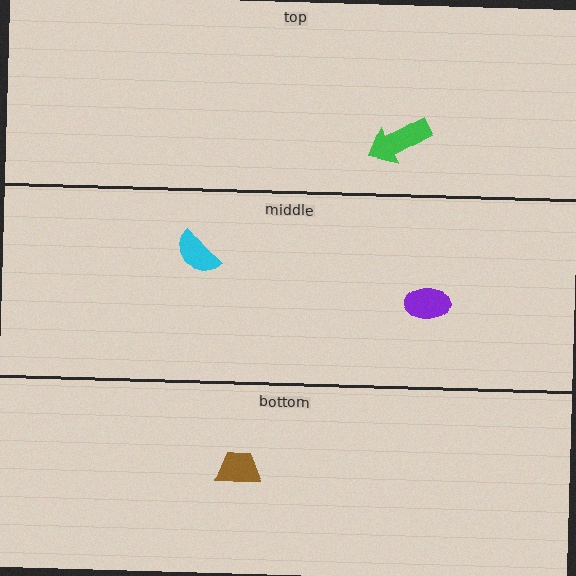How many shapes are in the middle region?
2.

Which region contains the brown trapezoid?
The bottom region.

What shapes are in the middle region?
The cyan semicircle, the purple ellipse.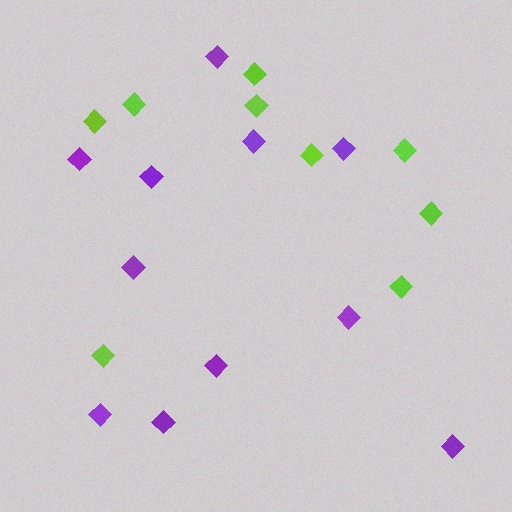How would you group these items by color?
There are 2 groups: one group of purple diamonds (11) and one group of lime diamonds (9).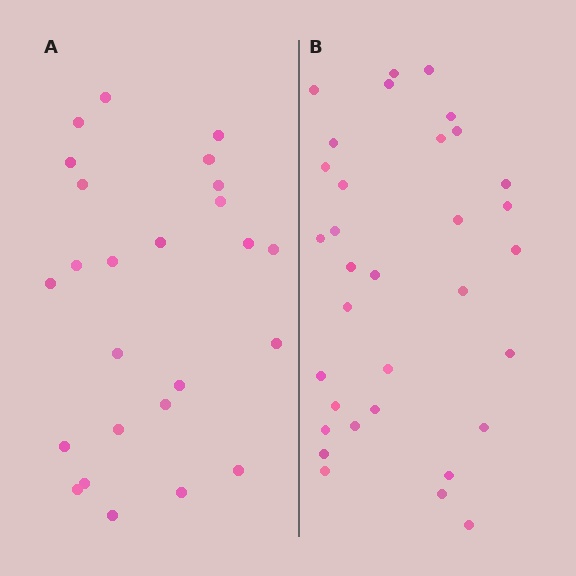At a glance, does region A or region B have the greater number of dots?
Region B (the right region) has more dots.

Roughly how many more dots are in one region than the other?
Region B has roughly 8 or so more dots than region A.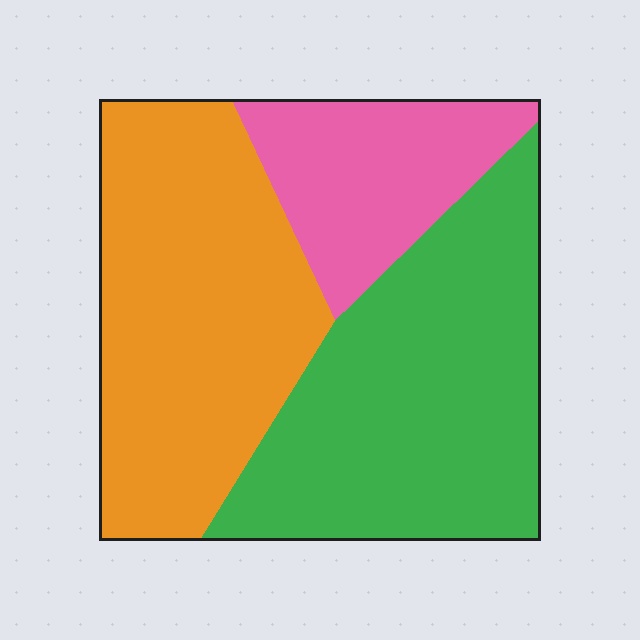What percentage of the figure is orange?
Orange covers around 40% of the figure.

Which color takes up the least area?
Pink, at roughly 20%.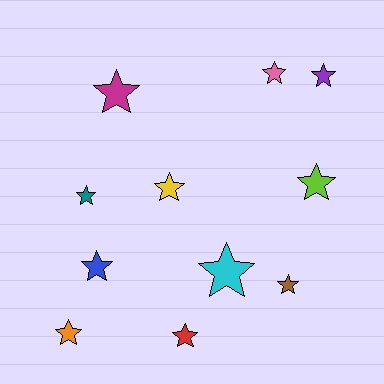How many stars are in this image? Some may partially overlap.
There are 11 stars.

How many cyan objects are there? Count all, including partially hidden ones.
There is 1 cyan object.